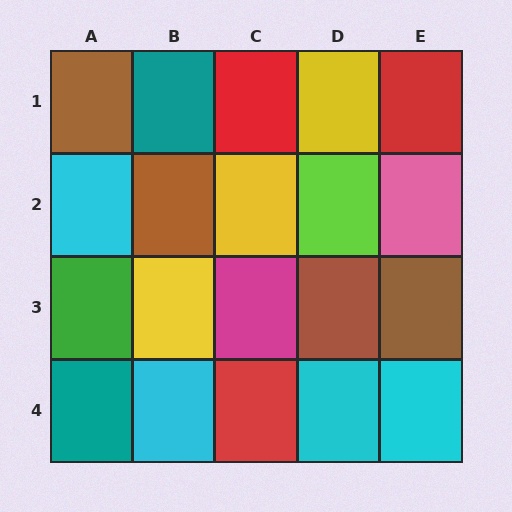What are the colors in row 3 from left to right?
Green, yellow, magenta, brown, brown.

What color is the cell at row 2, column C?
Yellow.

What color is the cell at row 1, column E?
Red.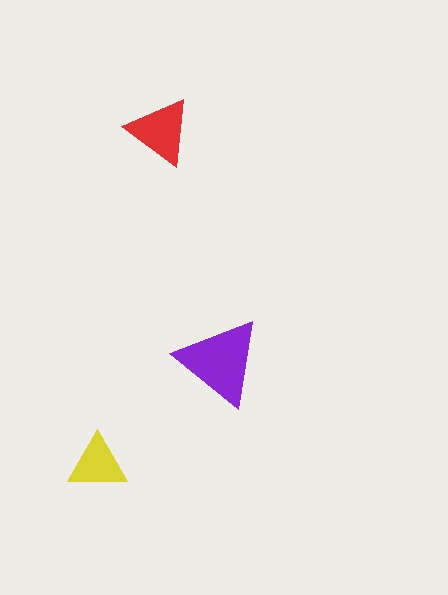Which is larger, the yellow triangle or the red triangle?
The red one.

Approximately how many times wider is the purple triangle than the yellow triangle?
About 1.5 times wider.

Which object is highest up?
The red triangle is topmost.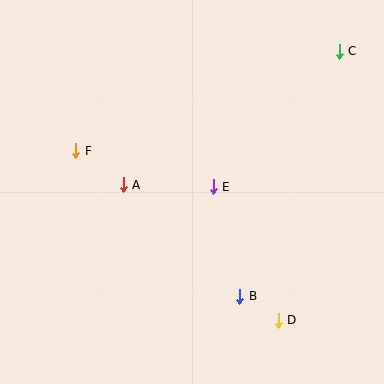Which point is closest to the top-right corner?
Point C is closest to the top-right corner.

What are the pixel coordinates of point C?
Point C is at (339, 51).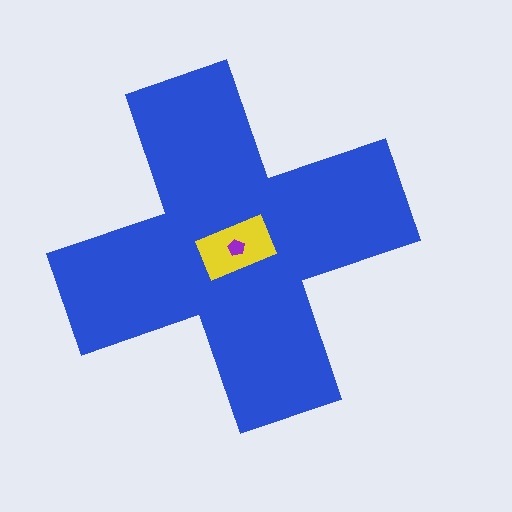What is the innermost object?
The purple pentagon.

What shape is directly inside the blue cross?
The yellow rectangle.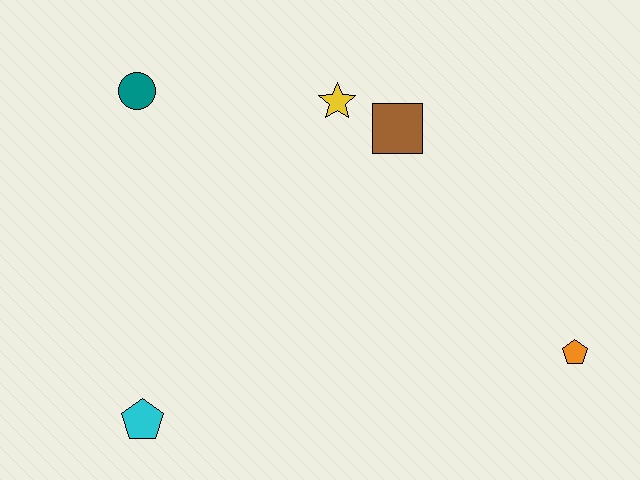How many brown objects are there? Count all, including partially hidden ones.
There is 1 brown object.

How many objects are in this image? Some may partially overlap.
There are 5 objects.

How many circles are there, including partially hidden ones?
There is 1 circle.